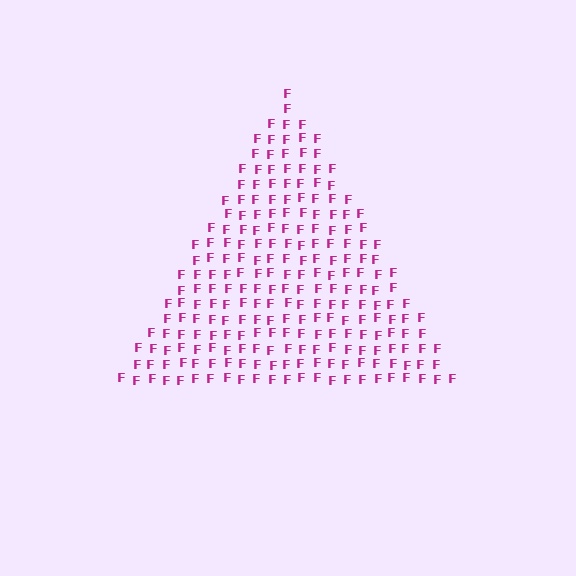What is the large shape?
The large shape is a triangle.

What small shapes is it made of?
It is made of small letter F's.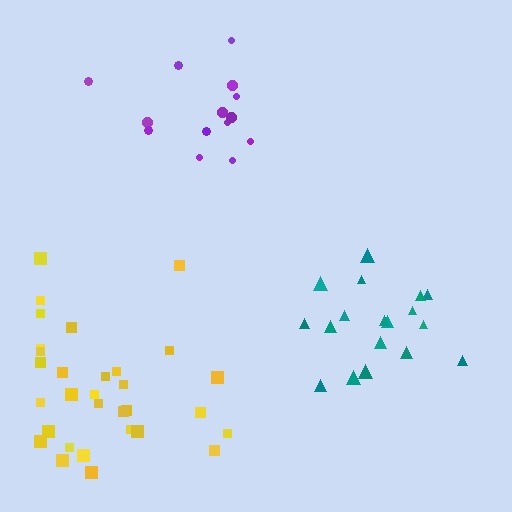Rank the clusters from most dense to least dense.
teal, purple, yellow.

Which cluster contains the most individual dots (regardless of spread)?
Yellow (31).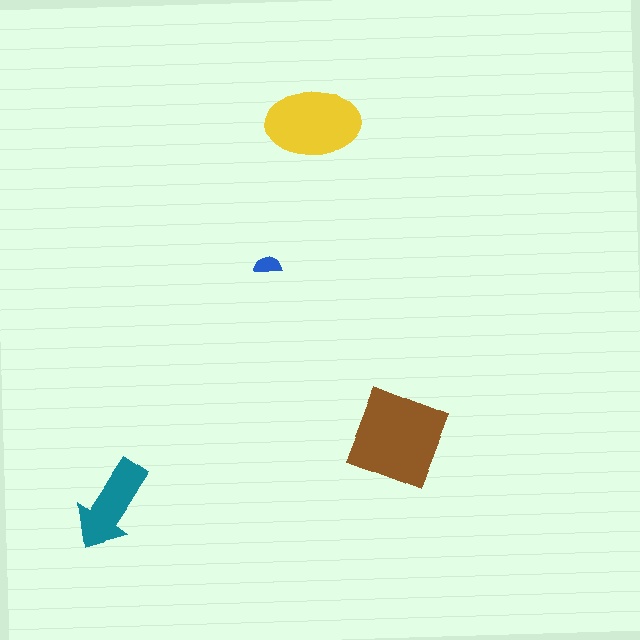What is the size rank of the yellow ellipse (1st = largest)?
2nd.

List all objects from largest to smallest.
The brown diamond, the yellow ellipse, the teal arrow, the blue semicircle.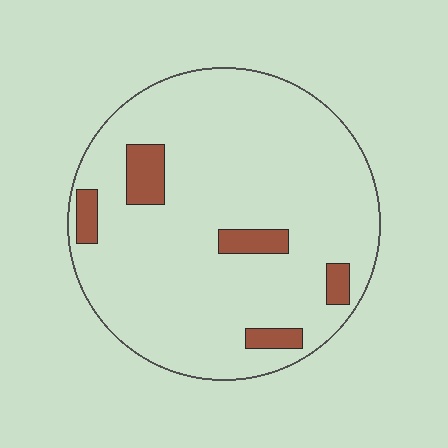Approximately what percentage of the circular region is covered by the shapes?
Approximately 10%.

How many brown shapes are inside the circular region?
5.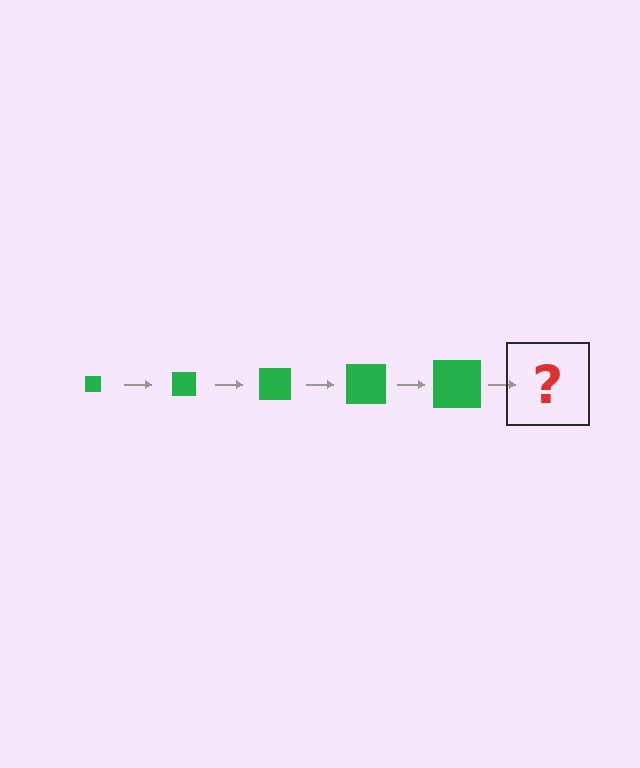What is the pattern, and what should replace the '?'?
The pattern is that the square gets progressively larger each step. The '?' should be a green square, larger than the previous one.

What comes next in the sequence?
The next element should be a green square, larger than the previous one.